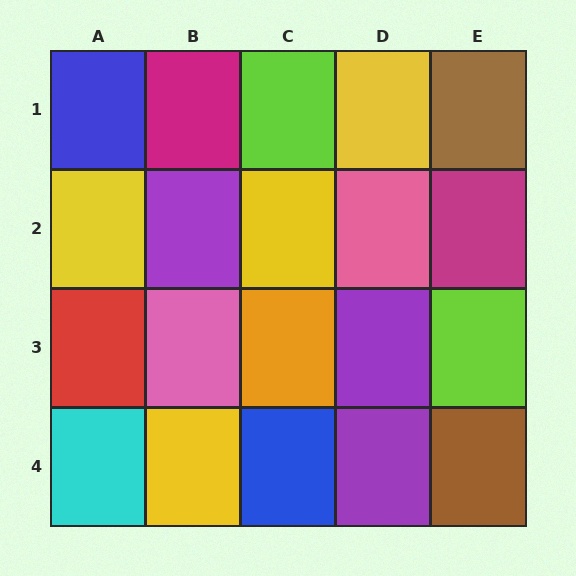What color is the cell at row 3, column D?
Purple.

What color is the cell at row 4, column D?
Purple.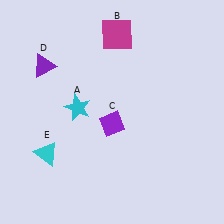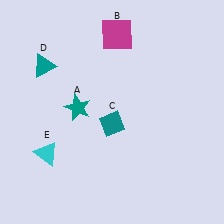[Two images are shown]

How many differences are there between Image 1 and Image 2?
There are 3 differences between the two images.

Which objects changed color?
A changed from cyan to teal. C changed from purple to teal. D changed from purple to teal.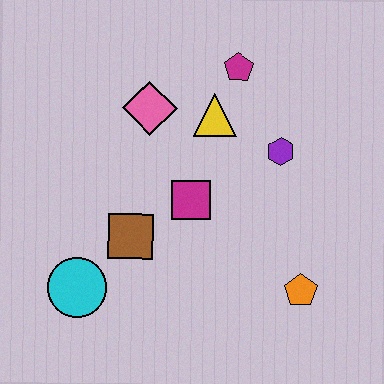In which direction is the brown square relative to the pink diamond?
The brown square is below the pink diamond.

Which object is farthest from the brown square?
The magenta pentagon is farthest from the brown square.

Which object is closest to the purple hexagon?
The yellow triangle is closest to the purple hexagon.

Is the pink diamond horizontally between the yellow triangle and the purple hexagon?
No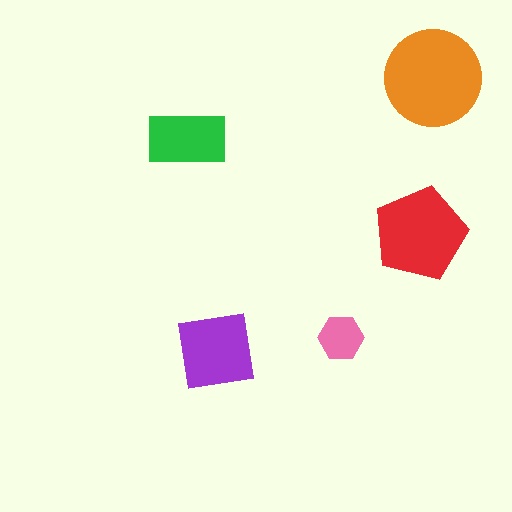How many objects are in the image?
There are 5 objects in the image.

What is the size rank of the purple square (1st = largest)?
3rd.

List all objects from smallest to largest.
The pink hexagon, the green rectangle, the purple square, the red pentagon, the orange circle.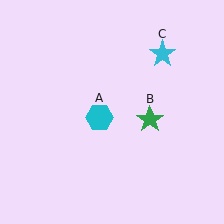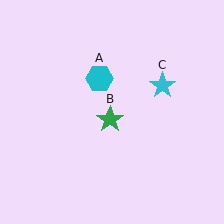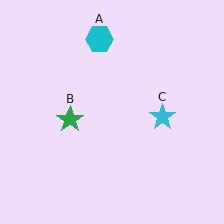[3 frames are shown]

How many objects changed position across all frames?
3 objects changed position: cyan hexagon (object A), green star (object B), cyan star (object C).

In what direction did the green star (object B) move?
The green star (object B) moved left.